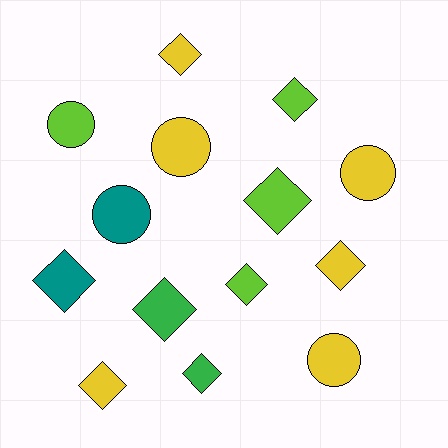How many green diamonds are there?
There are 2 green diamonds.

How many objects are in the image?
There are 14 objects.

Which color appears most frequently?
Yellow, with 6 objects.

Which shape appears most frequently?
Diamond, with 9 objects.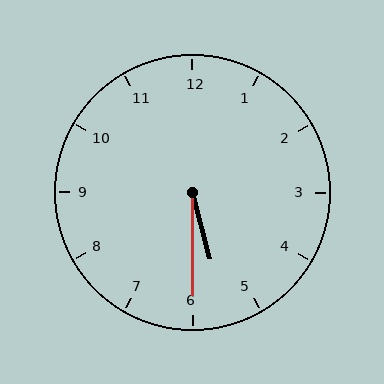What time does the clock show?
5:30.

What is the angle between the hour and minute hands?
Approximately 15 degrees.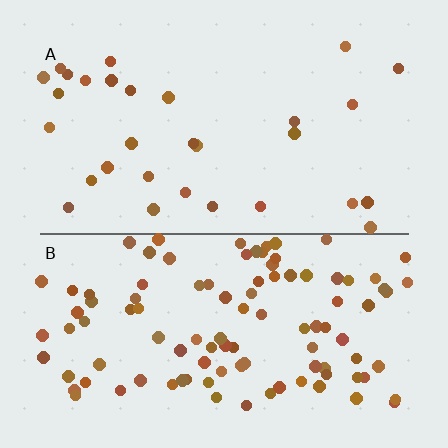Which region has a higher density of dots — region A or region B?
B (the bottom).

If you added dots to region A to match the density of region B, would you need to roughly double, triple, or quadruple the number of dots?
Approximately triple.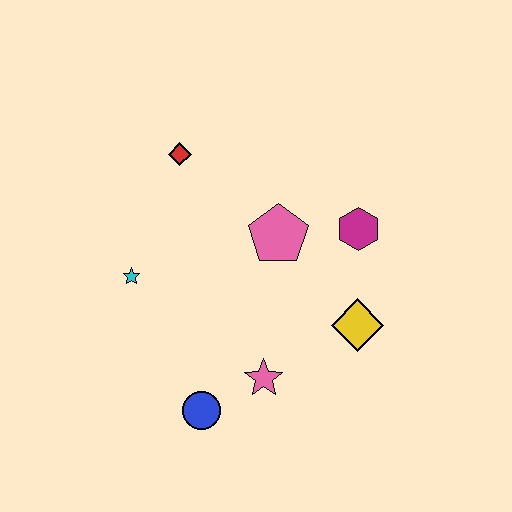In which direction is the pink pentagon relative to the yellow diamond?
The pink pentagon is above the yellow diamond.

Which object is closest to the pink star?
The blue circle is closest to the pink star.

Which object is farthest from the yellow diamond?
The red diamond is farthest from the yellow diamond.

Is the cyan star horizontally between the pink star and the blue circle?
No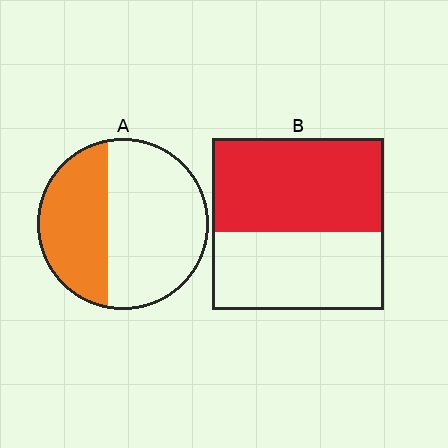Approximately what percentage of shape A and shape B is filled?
A is approximately 40% and B is approximately 55%.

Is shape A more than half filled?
No.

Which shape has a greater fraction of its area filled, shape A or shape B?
Shape B.